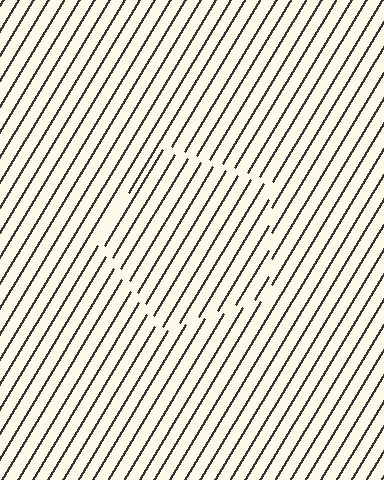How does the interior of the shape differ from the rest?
The interior of the shape contains the same grating, shifted by half a period — the contour is defined by the phase discontinuity where line-ends from the inner and outer gratings abut.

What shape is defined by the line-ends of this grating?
An illusory pentagon. The interior of the shape contains the same grating, shifted by half a period — the contour is defined by the phase discontinuity where line-ends from the inner and outer gratings abut.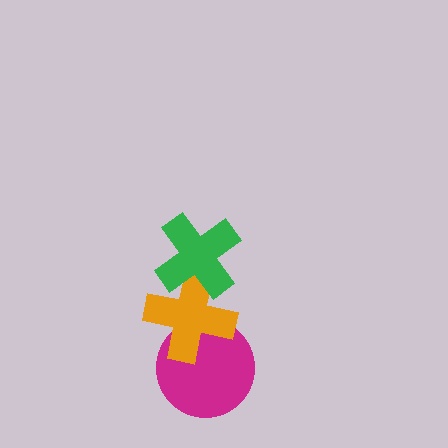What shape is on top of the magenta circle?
The orange cross is on top of the magenta circle.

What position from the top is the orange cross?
The orange cross is 2nd from the top.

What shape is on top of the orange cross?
The green cross is on top of the orange cross.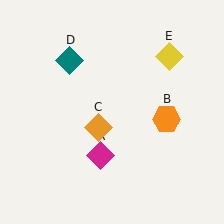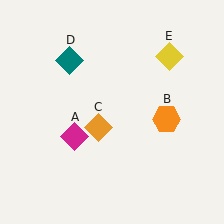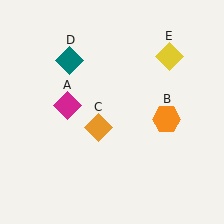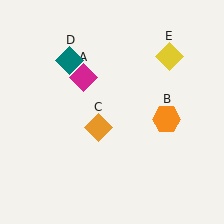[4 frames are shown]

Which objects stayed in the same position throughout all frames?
Orange hexagon (object B) and orange diamond (object C) and teal diamond (object D) and yellow diamond (object E) remained stationary.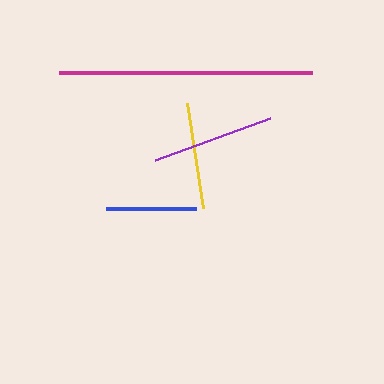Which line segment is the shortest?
The blue line is the shortest at approximately 90 pixels.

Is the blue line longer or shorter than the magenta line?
The magenta line is longer than the blue line.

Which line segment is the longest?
The magenta line is the longest at approximately 253 pixels.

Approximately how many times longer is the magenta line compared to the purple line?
The magenta line is approximately 2.1 times the length of the purple line.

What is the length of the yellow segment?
The yellow segment is approximately 106 pixels long.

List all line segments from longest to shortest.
From longest to shortest: magenta, purple, yellow, blue.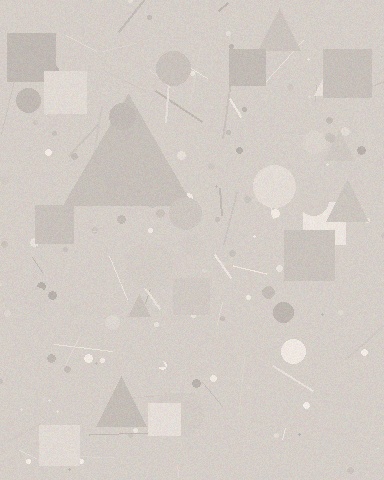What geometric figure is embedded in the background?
A triangle is embedded in the background.